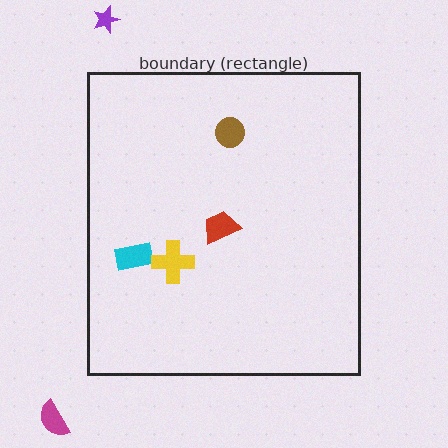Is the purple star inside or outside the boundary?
Outside.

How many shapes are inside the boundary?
4 inside, 2 outside.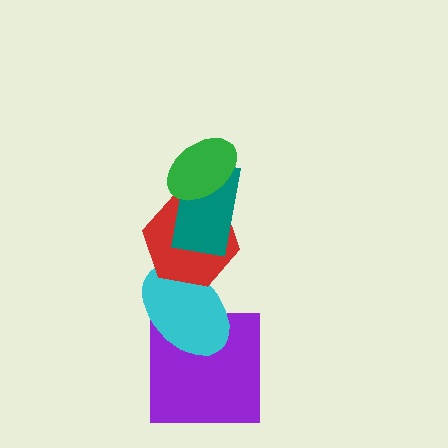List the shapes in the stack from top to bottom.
From top to bottom: the green ellipse, the teal rectangle, the red hexagon, the cyan ellipse, the purple square.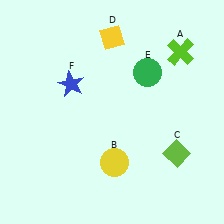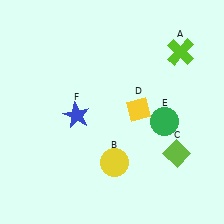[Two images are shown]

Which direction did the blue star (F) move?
The blue star (F) moved down.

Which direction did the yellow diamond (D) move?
The yellow diamond (D) moved down.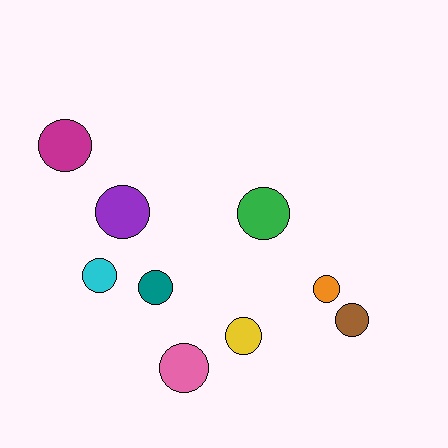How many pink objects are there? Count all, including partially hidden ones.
There is 1 pink object.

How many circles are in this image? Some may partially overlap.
There are 9 circles.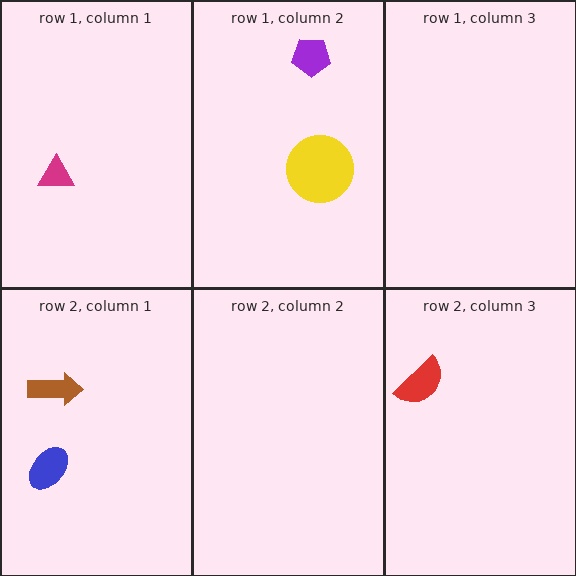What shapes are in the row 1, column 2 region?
The purple pentagon, the yellow circle.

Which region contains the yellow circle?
The row 1, column 2 region.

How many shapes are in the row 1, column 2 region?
2.